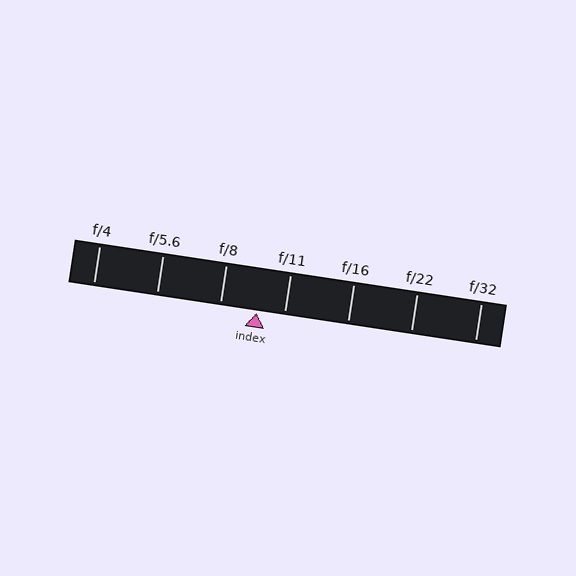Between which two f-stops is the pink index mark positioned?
The index mark is between f/8 and f/11.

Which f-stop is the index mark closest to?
The index mark is closest to f/11.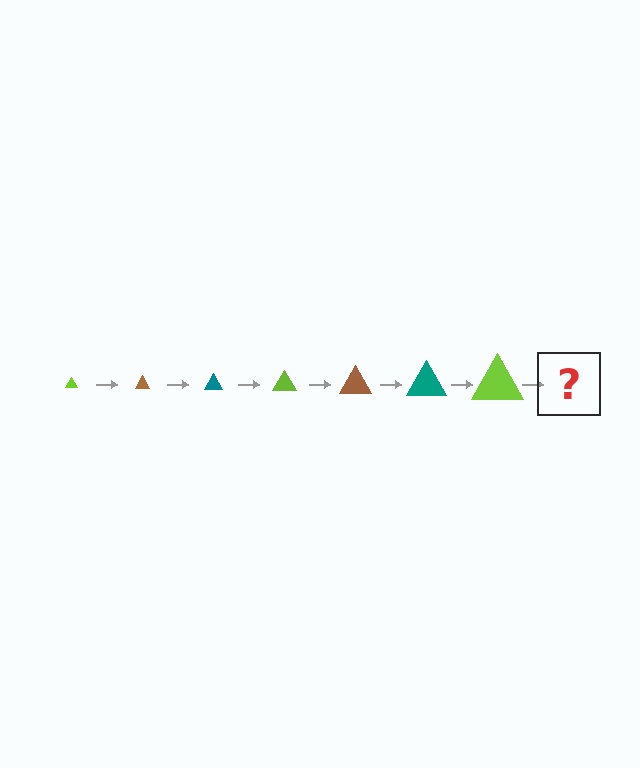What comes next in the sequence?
The next element should be a brown triangle, larger than the previous one.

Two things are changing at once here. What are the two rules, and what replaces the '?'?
The two rules are that the triangle grows larger each step and the color cycles through lime, brown, and teal. The '?' should be a brown triangle, larger than the previous one.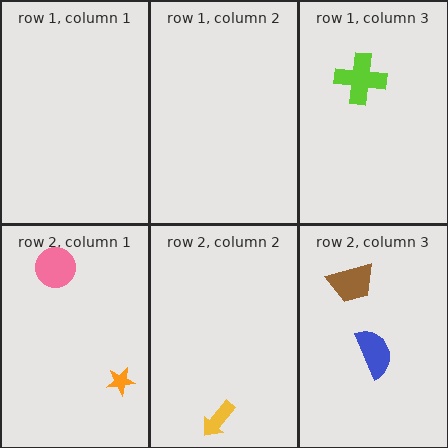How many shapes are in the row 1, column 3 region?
1.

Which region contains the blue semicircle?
The row 2, column 3 region.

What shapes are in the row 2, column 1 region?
The orange star, the pink circle.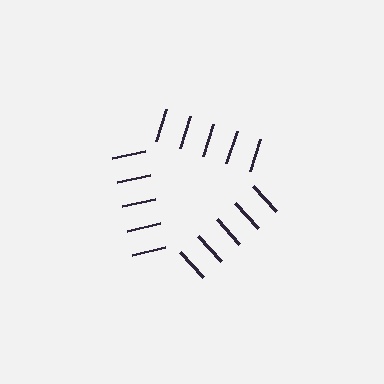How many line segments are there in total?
15 — 5 along each of the 3 edges.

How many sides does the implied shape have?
3 sides — the line-ends trace a triangle.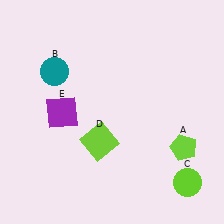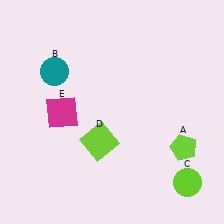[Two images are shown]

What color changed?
The square (E) changed from purple in Image 1 to magenta in Image 2.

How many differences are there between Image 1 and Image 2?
There is 1 difference between the two images.